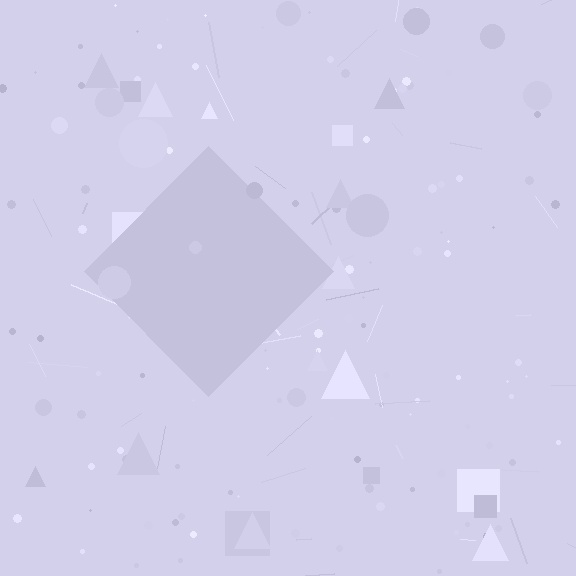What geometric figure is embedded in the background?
A diamond is embedded in the background.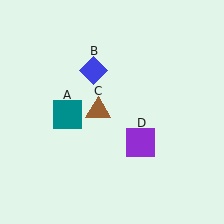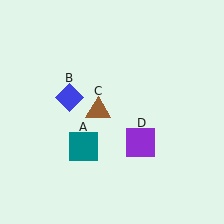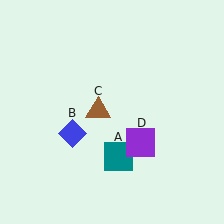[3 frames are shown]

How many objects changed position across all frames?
2 objects changed position: teal square (object A), blue diamond (object B).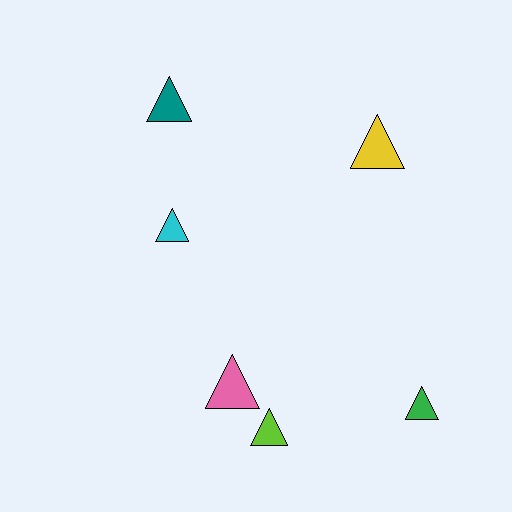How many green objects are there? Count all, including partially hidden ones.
There is 1 green object.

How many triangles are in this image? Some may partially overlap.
There are 6 triangles.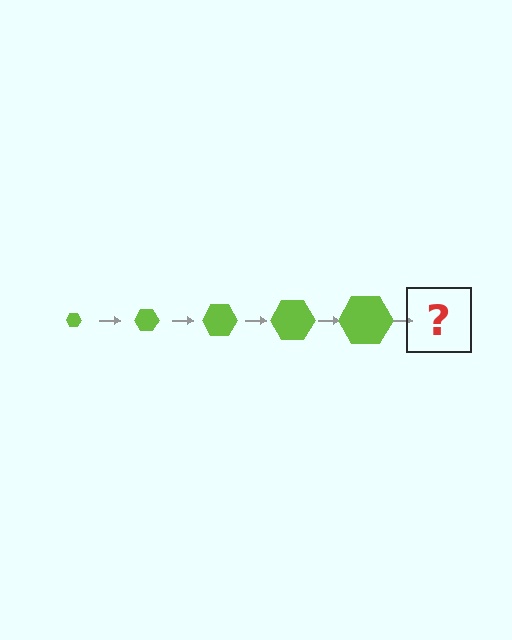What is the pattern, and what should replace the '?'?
The pattern is that the hexagon gets progressively larger each step. The '?' should be a lime hexagon, larger than the previous one.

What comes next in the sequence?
The next element should be a lime hexagon, larger than the previous one.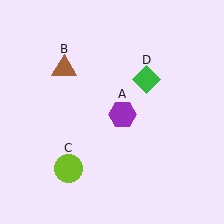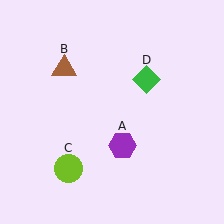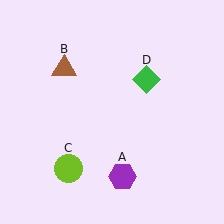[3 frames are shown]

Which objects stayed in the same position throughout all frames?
Brown triangle (object B) and lime circle (object C) and green diamond (object D) remained stationary.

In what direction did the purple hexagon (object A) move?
The purple hexagon (object A) moved down.